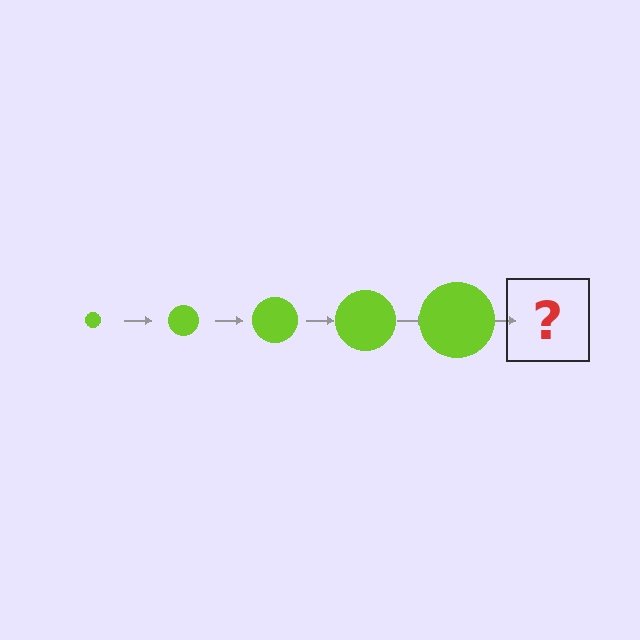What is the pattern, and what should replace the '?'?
The pattern is that the circle gets progressively larger each step. The '?' should be a lime circle, larger than the previous one.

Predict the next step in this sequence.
The next step is a lime circle, larger than the previous one.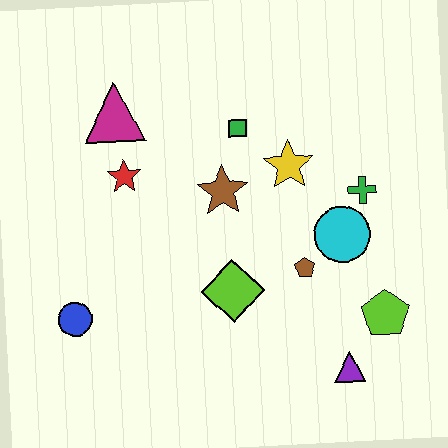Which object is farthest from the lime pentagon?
The magenta triangle is farthest from the lime pentagon.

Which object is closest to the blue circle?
The red star is closest to the blue circle.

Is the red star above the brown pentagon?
Yes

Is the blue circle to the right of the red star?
No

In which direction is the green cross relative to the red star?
The green cross is to the right of the red star.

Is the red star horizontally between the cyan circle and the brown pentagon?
No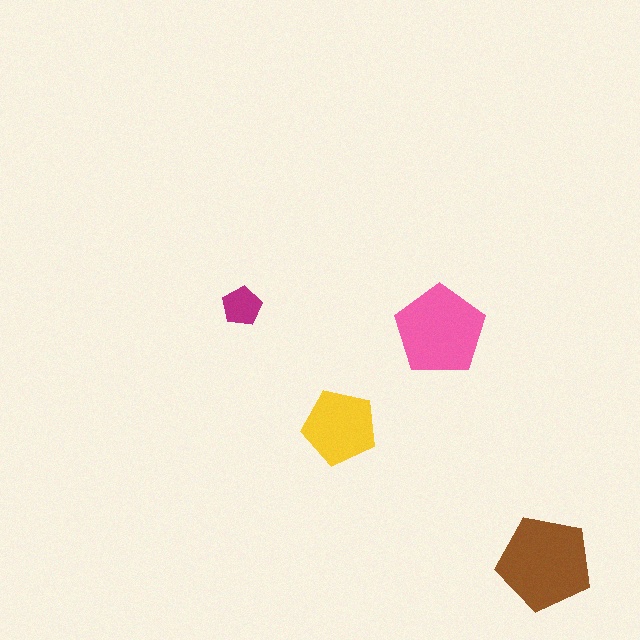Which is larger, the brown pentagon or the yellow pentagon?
The brown one.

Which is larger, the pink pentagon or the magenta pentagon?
The pink one.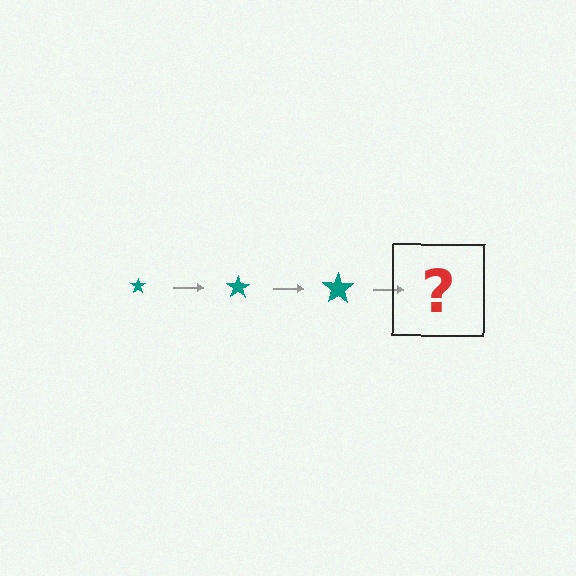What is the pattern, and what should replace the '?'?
The pattern is that the star gets progressively larger each step. The '?' should be a teal star, larger than the previous one.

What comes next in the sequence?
The next element should be a teal star, larger than the previous one.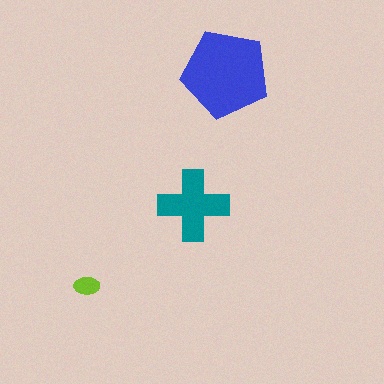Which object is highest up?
The blue pentagon is topmost.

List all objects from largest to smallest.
The blue pentagon, the teal cross, the lime ellipse.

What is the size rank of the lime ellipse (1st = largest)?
3rd.